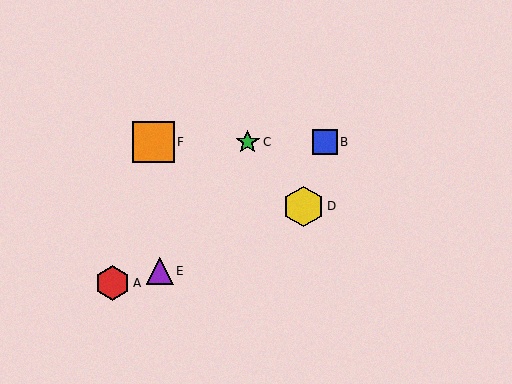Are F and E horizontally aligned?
No, F is at y≈142 and E is at y≈271.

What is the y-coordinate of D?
Object D is at y≈206.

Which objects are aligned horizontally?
Objects B, C, F are aligned horizontally.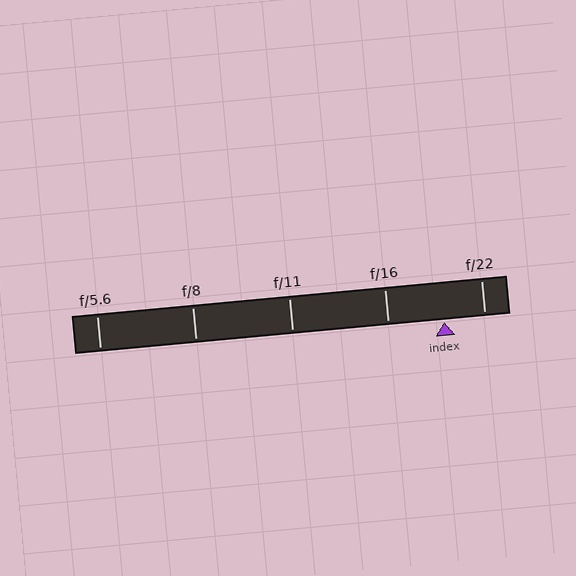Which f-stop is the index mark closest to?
The index mark is closest to f/22.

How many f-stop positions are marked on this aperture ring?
There are 5 f-stop positions marked.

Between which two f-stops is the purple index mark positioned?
The index mark is between f/16 and f/22.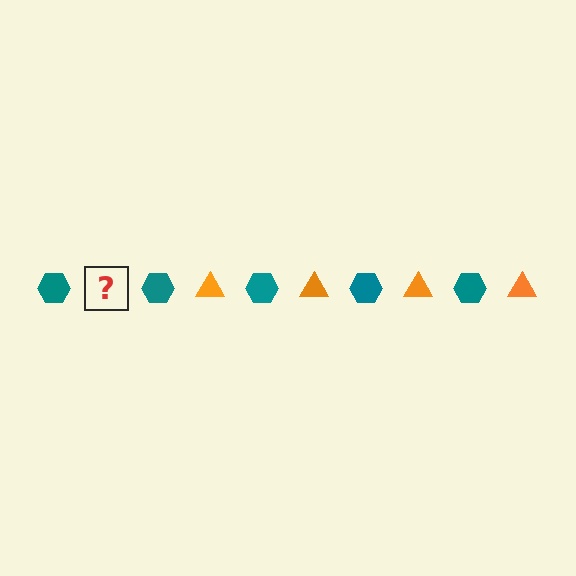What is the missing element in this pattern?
The missing element is an orange triangle.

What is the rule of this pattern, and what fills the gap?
The rule is that the pattern alternates between teal hexagon and orange triangle. The gap should be filled with an orange triangle.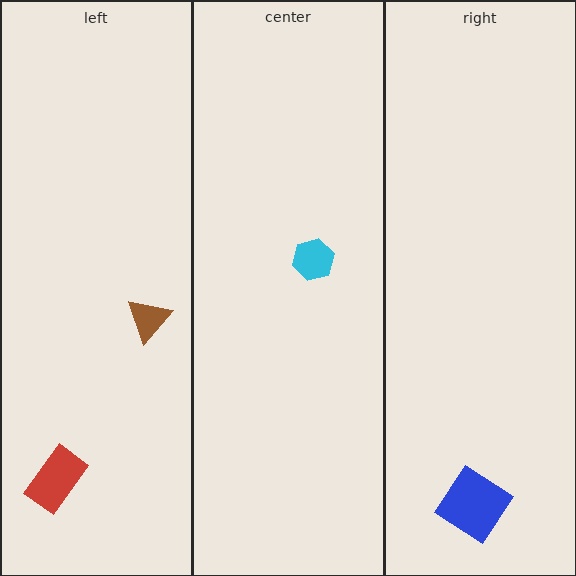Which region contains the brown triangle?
The left region.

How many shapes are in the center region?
1.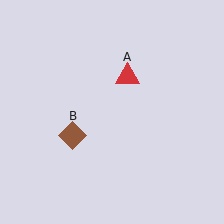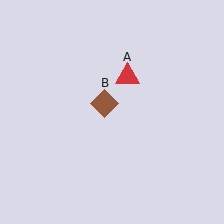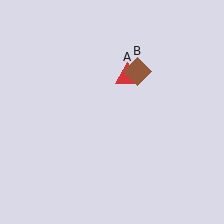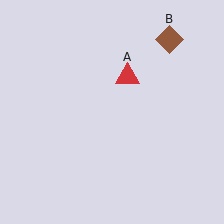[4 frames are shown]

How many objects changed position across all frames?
1 object changed position: brown diamond (object B).